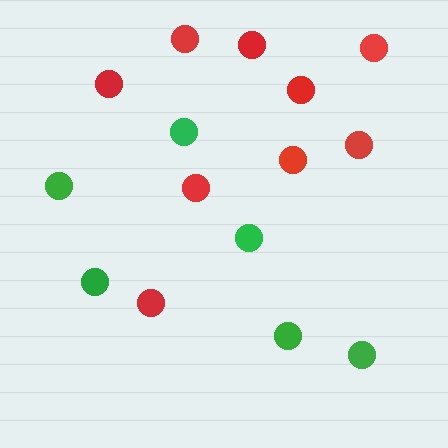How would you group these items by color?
There are 2 groups: one group of green circles (6) and one group of red circles (9).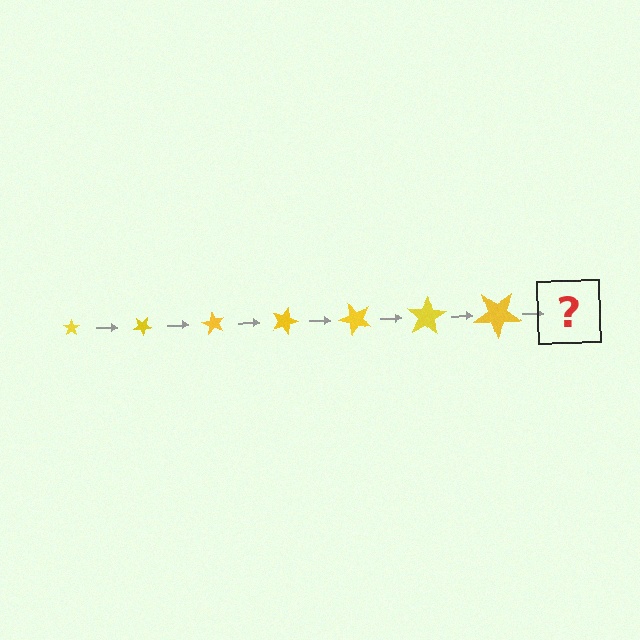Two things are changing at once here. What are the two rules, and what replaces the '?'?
The two rules are that the star grows larger each step and it rotates 30 degrees each step. The '?' should be a star, larger than the previous one and rotated 210 degrees from the start.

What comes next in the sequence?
The next element should be a star, larger than the previous one and rotated 210 degrees from the start.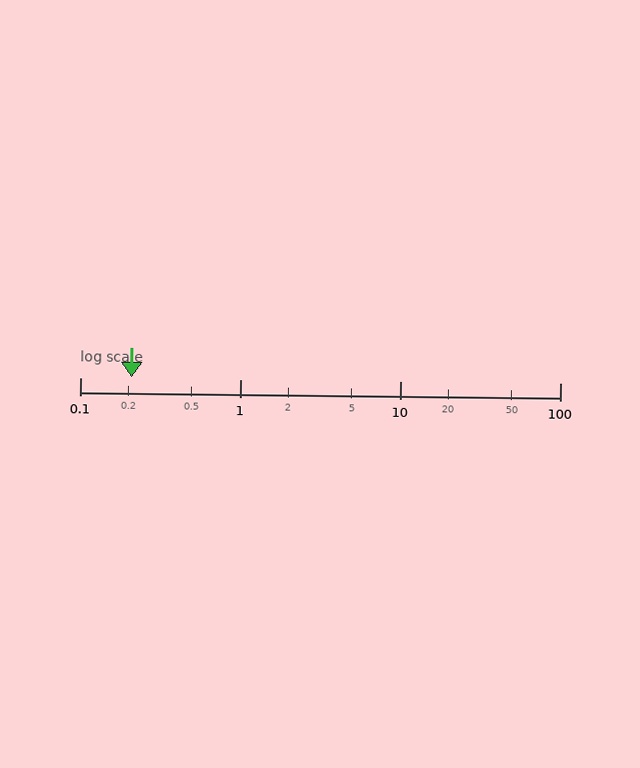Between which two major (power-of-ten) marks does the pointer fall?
The pointer is between 0.1 and 1.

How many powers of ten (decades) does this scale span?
The scale spans 3 decades, from 0.1 to 100.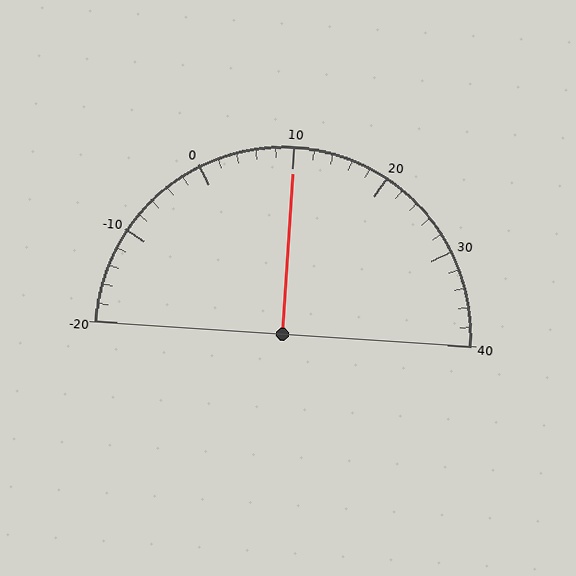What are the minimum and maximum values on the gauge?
The gauge ranges from -20 to 40.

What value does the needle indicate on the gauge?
The needle indicates approximately 10.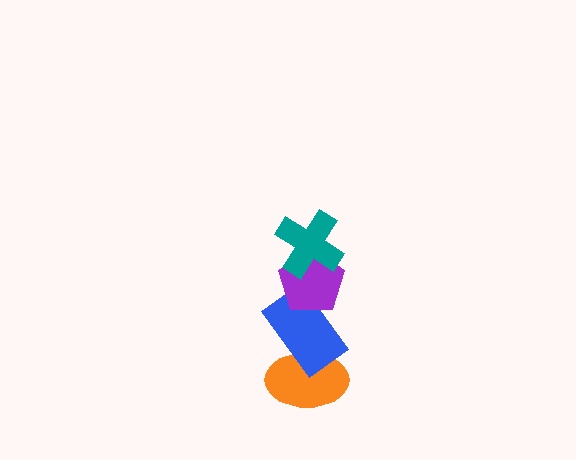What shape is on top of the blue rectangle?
The purple pentagon is on top of the blue rectangle.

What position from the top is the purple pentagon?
The purple pentagon is 2nd from the top.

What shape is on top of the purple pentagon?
The teal cross is on top of the purple pentagon.